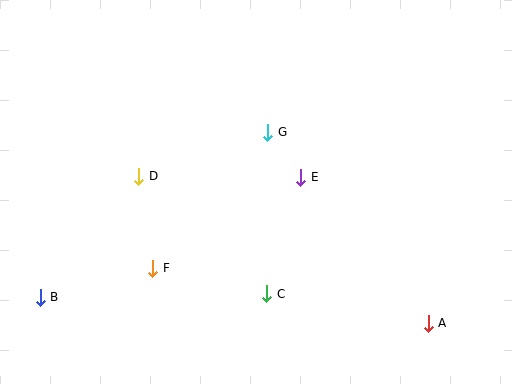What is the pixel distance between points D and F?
The distance between D and F is 93 pixels.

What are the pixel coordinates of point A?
Point A is at (428, 323).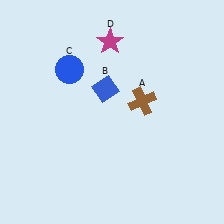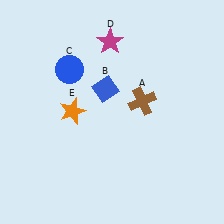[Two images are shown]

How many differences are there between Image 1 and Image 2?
There is 1 difference between the two images.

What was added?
An orange star (E) was added in Image 2.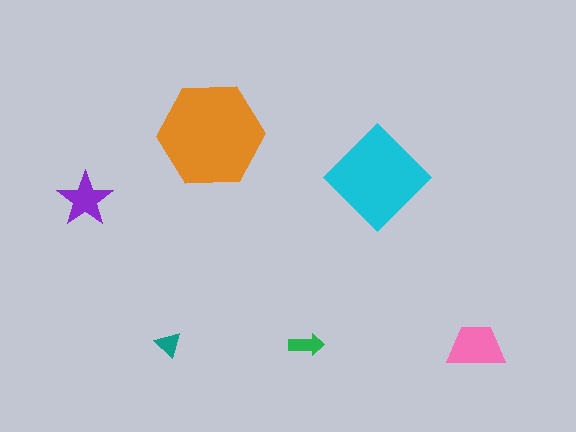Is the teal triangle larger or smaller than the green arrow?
Smaller.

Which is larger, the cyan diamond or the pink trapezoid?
The cyan diamond.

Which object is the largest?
The orange hexagon.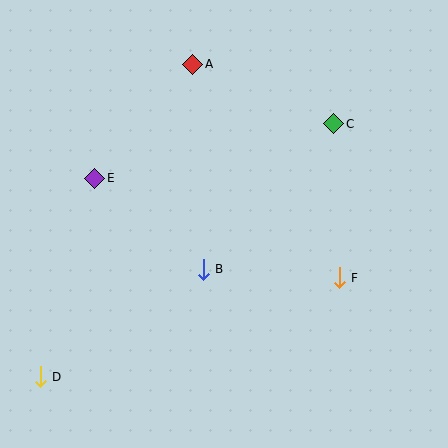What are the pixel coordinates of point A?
Point A is at (193, 64).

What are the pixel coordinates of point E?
Point E is at (95, 178).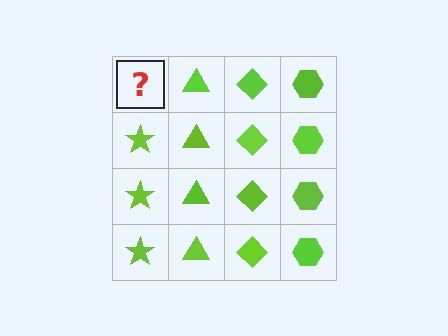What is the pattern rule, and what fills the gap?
The rule is that each column has a consistent shape. The gap should be filled with a lime star.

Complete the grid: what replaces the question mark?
The question mark should be replaced with a lime star.